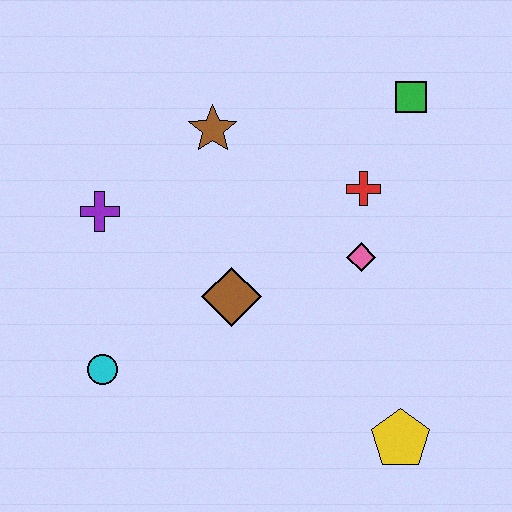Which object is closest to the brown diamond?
The pink diamond is closest to the brown diamond.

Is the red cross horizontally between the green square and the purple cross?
Yes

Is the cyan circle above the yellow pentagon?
Yes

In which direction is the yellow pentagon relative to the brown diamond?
The yellow pentagon is to the right of the brown diamond.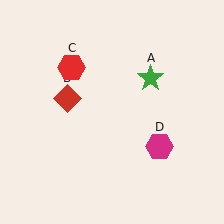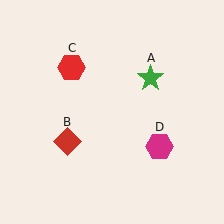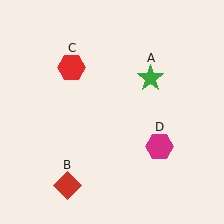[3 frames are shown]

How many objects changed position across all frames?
1 object changed position: red diamond (object B).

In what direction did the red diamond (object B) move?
The red diamond (object B) moved down.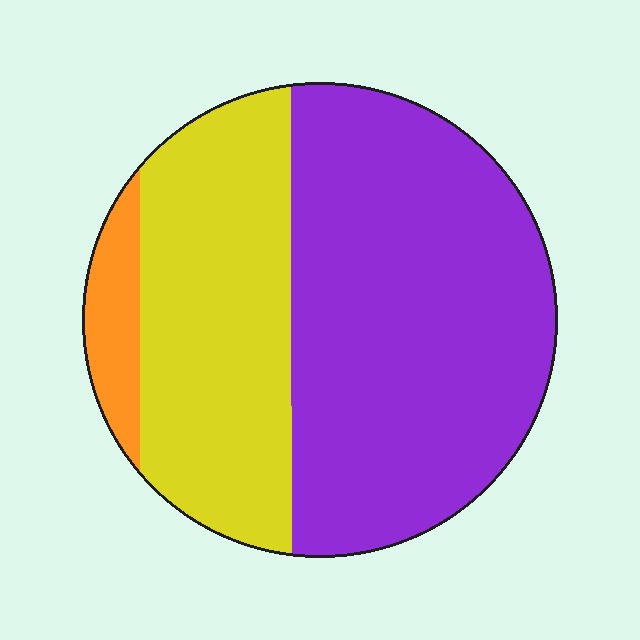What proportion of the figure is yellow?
Yellow takes up about one third (1/3) of the figure.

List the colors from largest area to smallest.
From largest to smallest: purple, yellow, orange.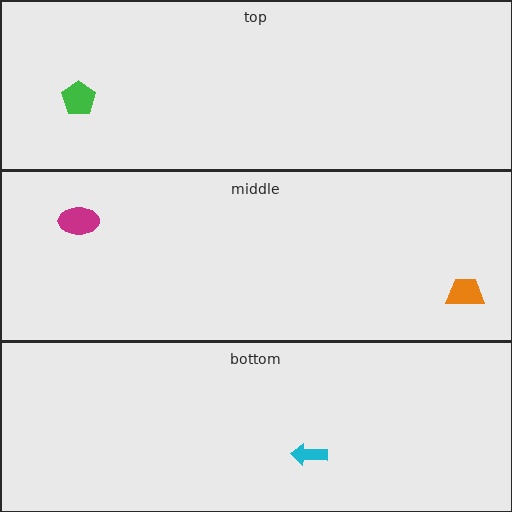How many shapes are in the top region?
1.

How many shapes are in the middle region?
2.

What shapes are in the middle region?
The magenta ellipse, the orange trapezoid.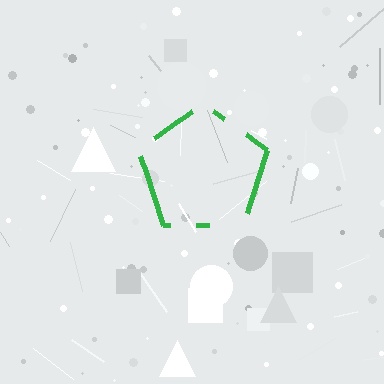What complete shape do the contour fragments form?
The contour fragments form a pentagon.